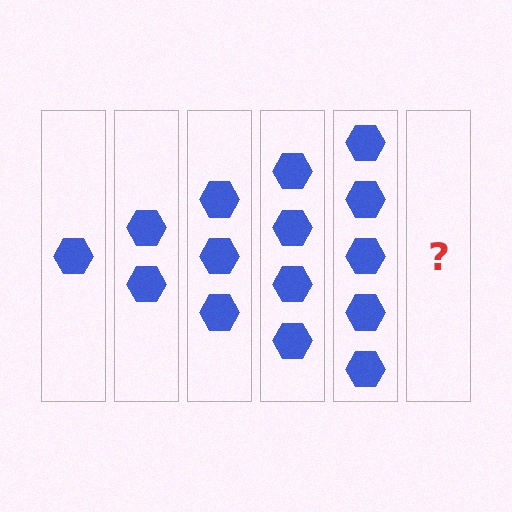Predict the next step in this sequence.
The next step is 6 hexagons.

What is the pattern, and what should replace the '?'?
The pattern is that each step adds one more hexagon. The '?' should be 6 hexagons.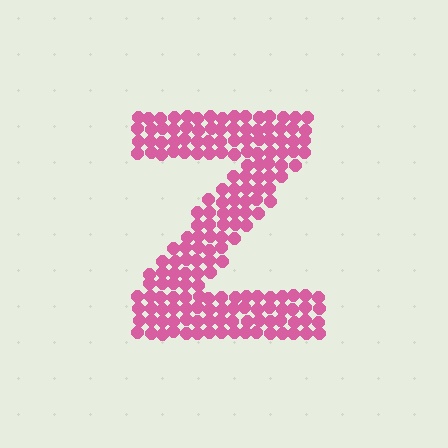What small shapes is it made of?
It is made of small circles.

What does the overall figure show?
The overall figure shows the letter Z.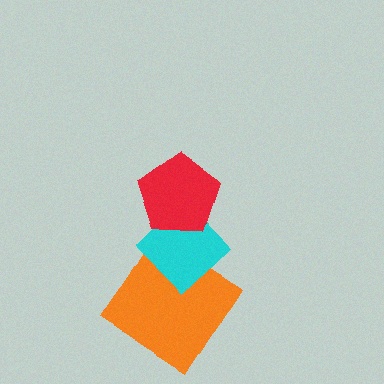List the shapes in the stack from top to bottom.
From top to bottom: the red pentagon, the cyan diamond, the orange diamond.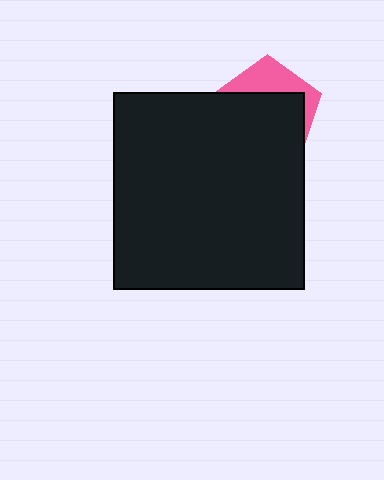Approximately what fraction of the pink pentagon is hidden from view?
Roughly 69% of the pink pentagon is hidden behind the black rectangle.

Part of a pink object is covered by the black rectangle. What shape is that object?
It is a pentagon.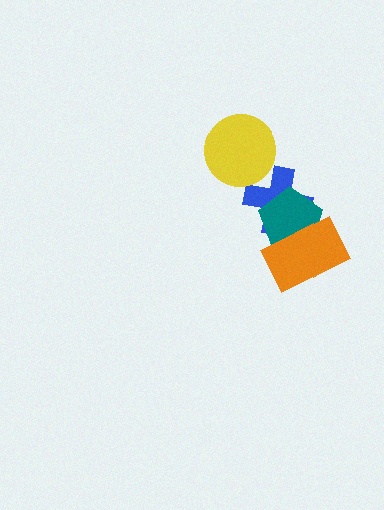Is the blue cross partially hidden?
Yes, it is partially covered by another shape.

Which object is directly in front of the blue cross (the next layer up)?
The teal pentagon is directly in front of the blue cross.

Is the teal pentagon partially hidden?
Yes, it is partially covered by another shape.